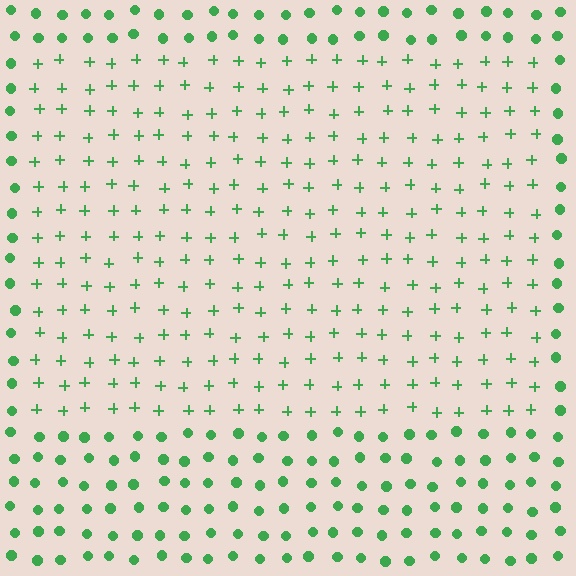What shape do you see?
I see a rectangle.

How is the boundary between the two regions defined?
The boundary is defined by a change in element shape: plus signs inside vs. circles outside. All elements share the same color and spacing.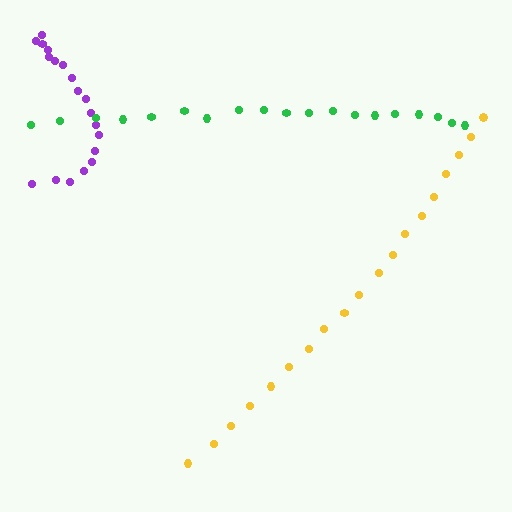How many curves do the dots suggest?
There are 3 distinct paths.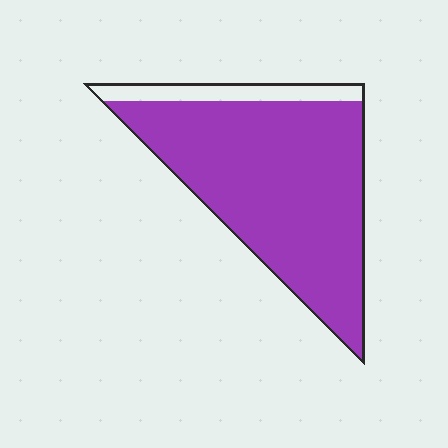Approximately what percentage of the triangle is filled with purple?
Approximately 90%.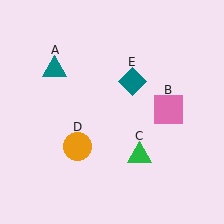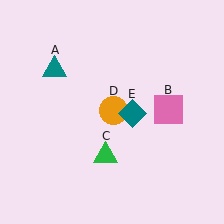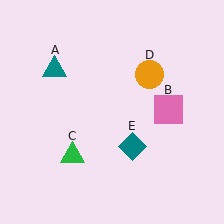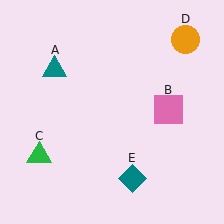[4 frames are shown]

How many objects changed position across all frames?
3 objects changed position: green triangle (object C), orange circle (object D), teal diamond (object E).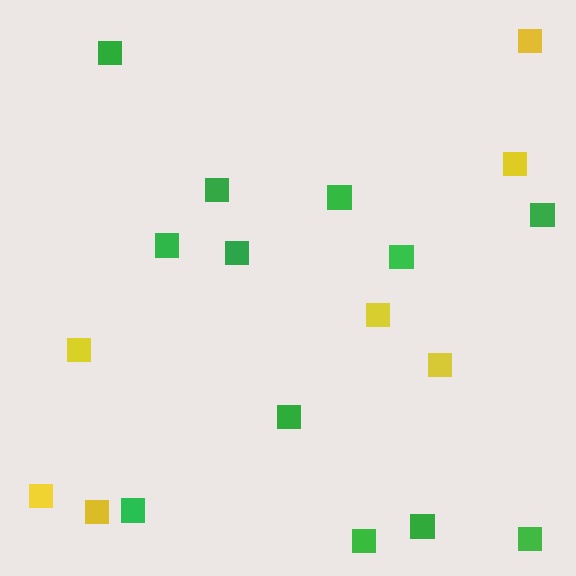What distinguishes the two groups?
There are 2 groups: one group of yellow squares (7) and one group of green squares (12).